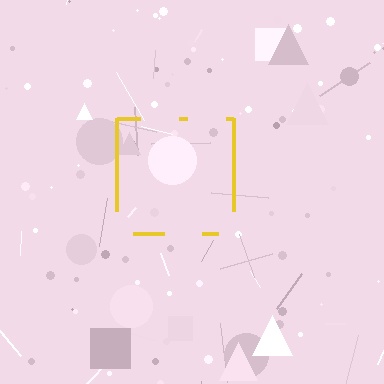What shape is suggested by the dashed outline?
The dashed outline suggests a square.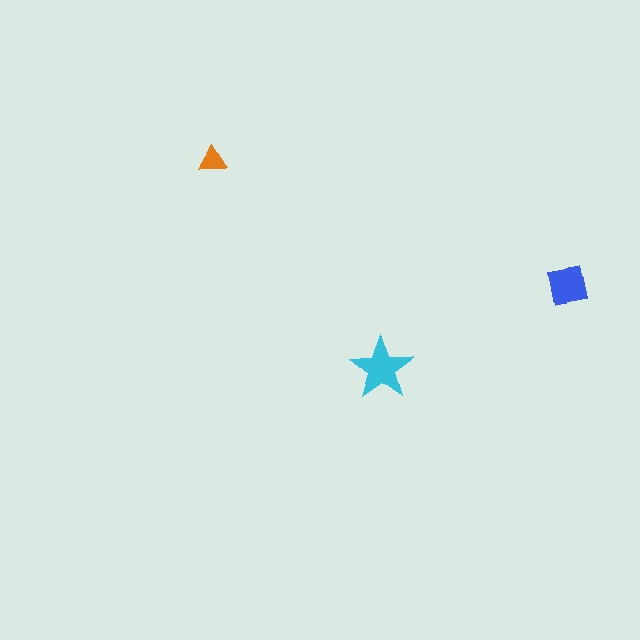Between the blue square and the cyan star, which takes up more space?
The cyan star.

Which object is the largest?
The cyan star.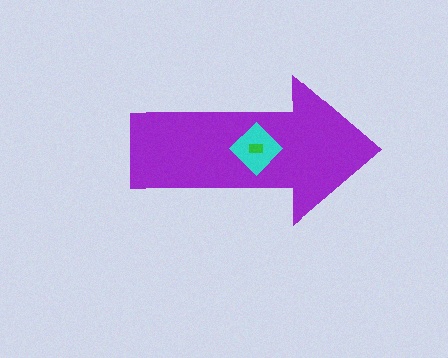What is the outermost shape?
The purple arrow.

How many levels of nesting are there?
3.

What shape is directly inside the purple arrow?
The cyan diamond.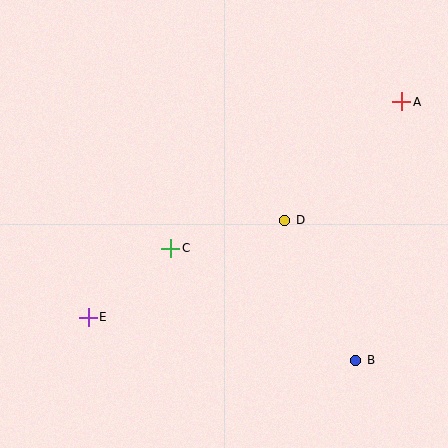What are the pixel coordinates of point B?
Point B is at (356, 360).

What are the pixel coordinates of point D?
Point D is at (285, 220).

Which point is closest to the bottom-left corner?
Point E is closest to the bottom-left corner.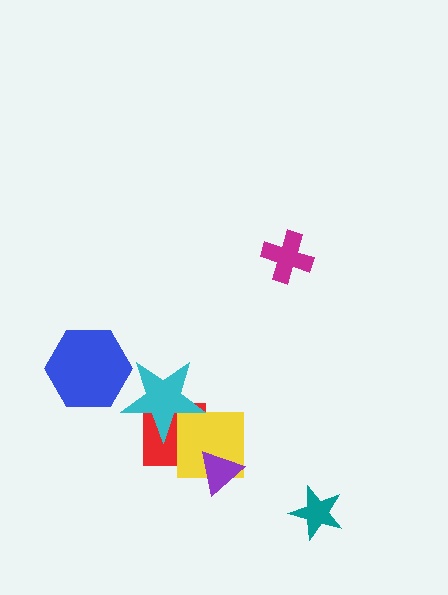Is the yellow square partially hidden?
Yes, it is partially covered by another shape.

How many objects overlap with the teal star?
0 objects overlap with the teal star.